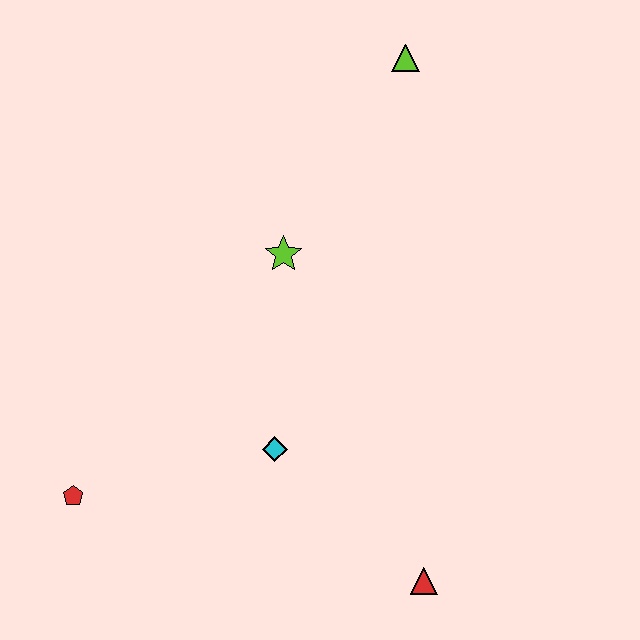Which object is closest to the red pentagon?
The cyan diamond is closest to the red pentagon.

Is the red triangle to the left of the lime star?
No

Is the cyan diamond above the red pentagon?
Yes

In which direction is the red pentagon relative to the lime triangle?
The red pentagon is below the lime triangle.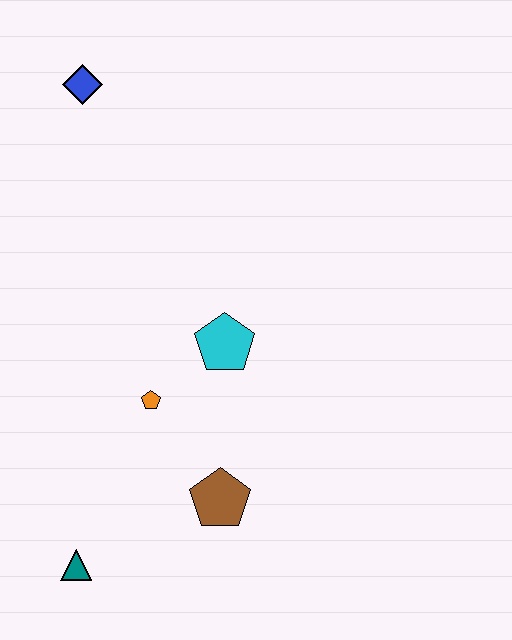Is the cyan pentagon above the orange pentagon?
Yes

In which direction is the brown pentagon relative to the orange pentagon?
The brown pentagon is below the orange pentagon.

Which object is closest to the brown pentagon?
The orange pentagon is closest to the brown pentagon.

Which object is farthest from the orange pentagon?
The blue diamond is farthest from the orange pentagon.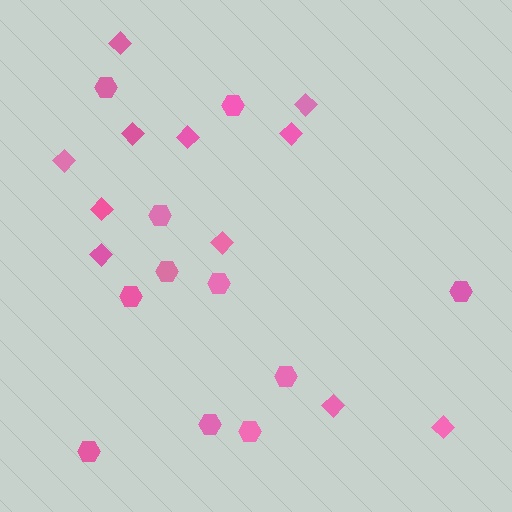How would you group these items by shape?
There are 2 groups: one group of hexagons (11) and one group of diamonds (11).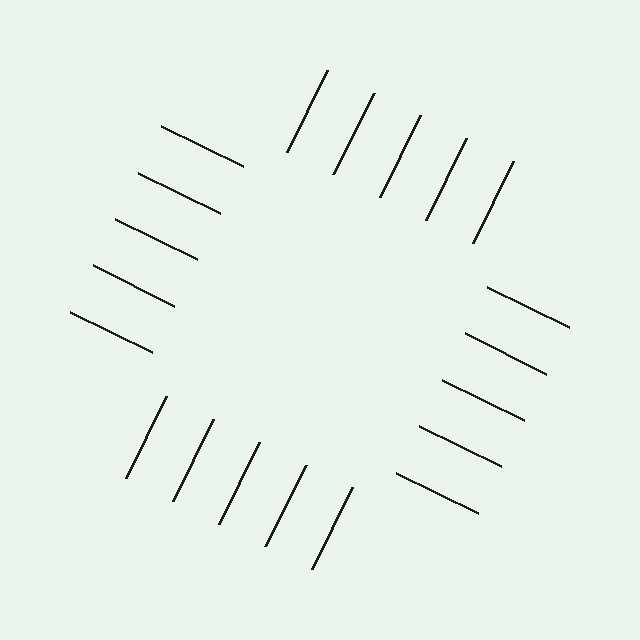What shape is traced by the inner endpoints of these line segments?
An illusory square — the line segments terminate on its edges but no continuous stroke is drawn.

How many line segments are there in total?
20 — 5 along each of the 4 edges.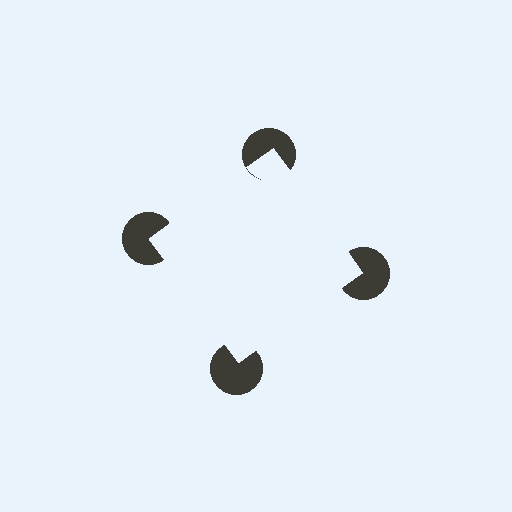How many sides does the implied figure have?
4 sides.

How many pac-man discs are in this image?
There are 4 — one at each vertex of the illusory square.